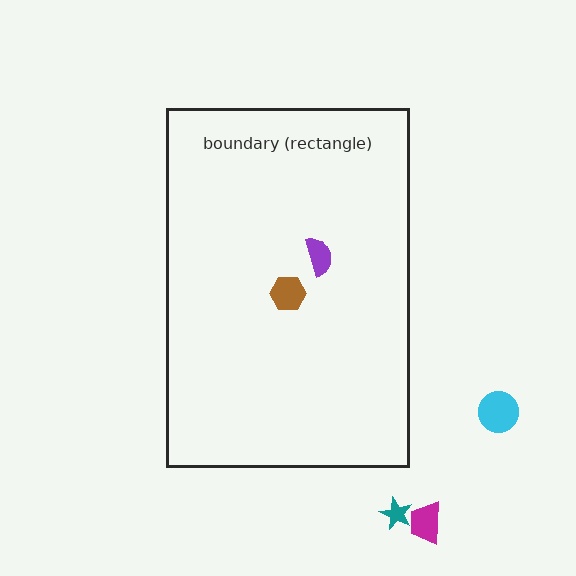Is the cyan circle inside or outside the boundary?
Outside.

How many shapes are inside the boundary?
2 inside, 3 outside.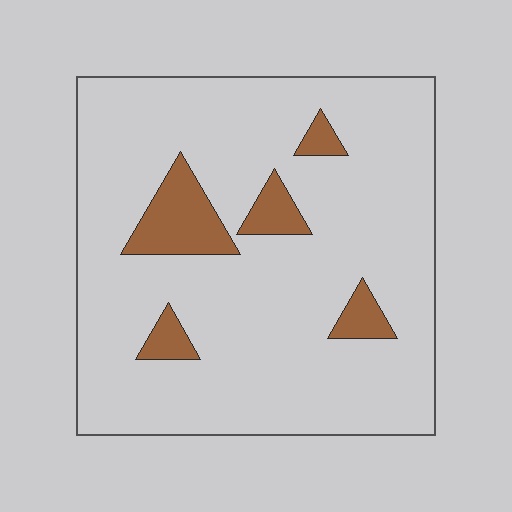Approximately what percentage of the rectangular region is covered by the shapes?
Approximately 10%.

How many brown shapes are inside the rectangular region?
5.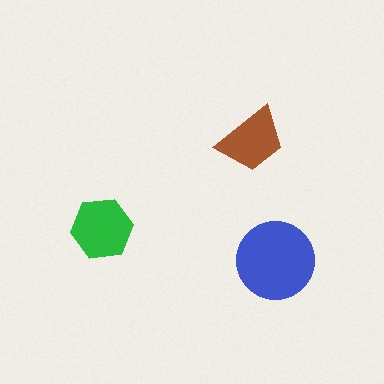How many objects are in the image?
There are 3 objects in the image.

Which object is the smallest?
The brown trapezoid.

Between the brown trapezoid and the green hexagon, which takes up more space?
The green hexagon.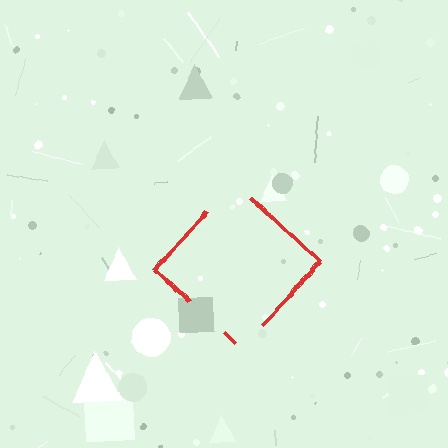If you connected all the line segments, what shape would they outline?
They would outline a diamond.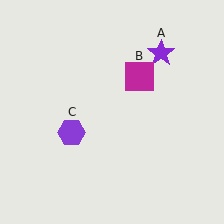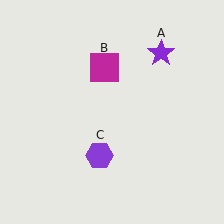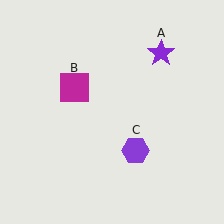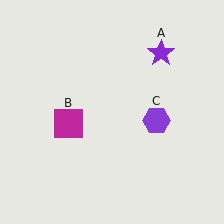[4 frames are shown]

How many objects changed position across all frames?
2 objects changed position: magenta square (object B), purple hexagon (object C).